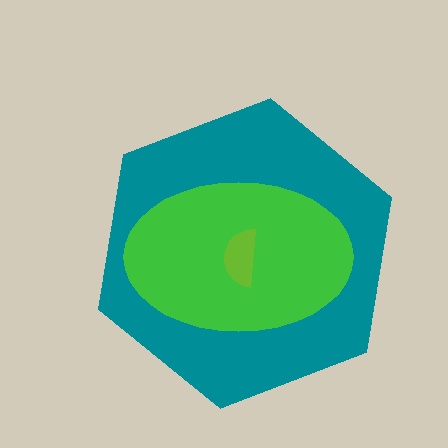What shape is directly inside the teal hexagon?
The green ellipse.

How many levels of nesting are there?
3.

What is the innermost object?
The lime semicircle.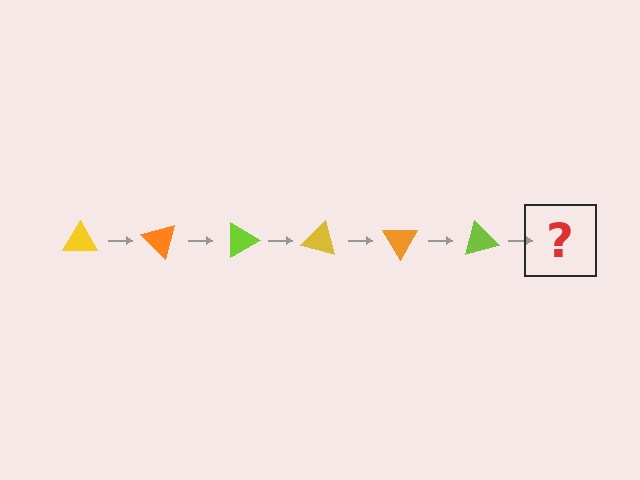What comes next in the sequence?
The next element should be a yellow triangle, rotated 270 degrees from the start.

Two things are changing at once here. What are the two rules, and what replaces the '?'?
The two rules are that it rotates 45 degrees each step and the color cycles through yellow, orange, and lime. The '?' should be a yellow triangle, rotated 270 degrees from the start.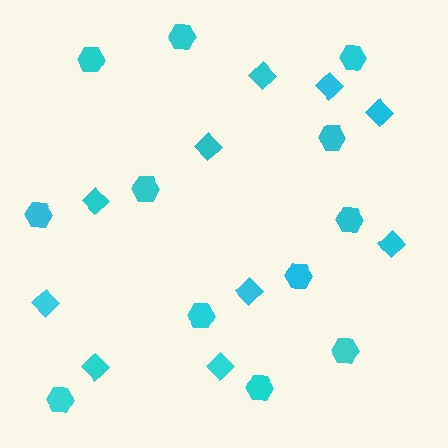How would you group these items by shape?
There are 2 groups: one group of diamonds (10) and one group of hexagons (12).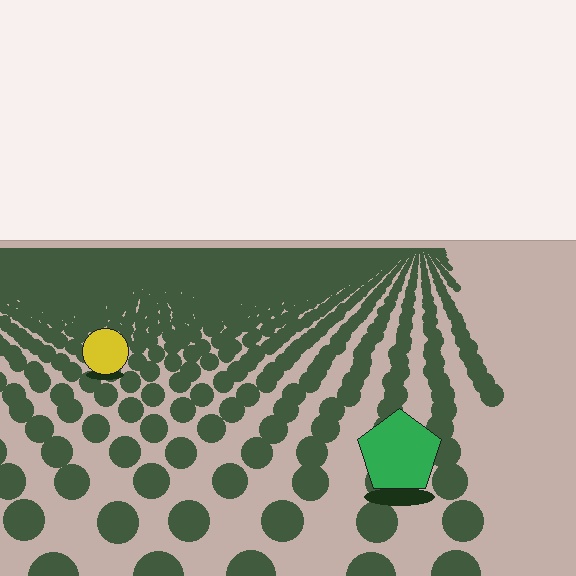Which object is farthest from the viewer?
The yellow circle is farthest from the viewer. It appears smaller and the ground texture around it is denser.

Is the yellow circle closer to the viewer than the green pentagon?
No. The green pentagon is closer — you can tell from the texture gradient: the ground texture is coarser near it.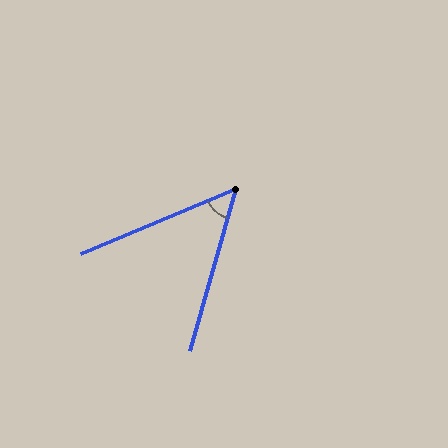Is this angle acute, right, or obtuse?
It is acute.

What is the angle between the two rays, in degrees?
Approximately 52 degrees.